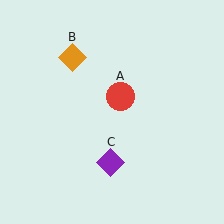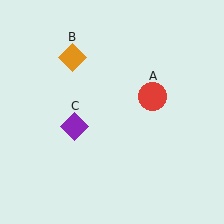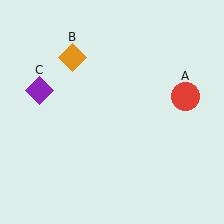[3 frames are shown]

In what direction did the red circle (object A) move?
The red circle (object A) moved right.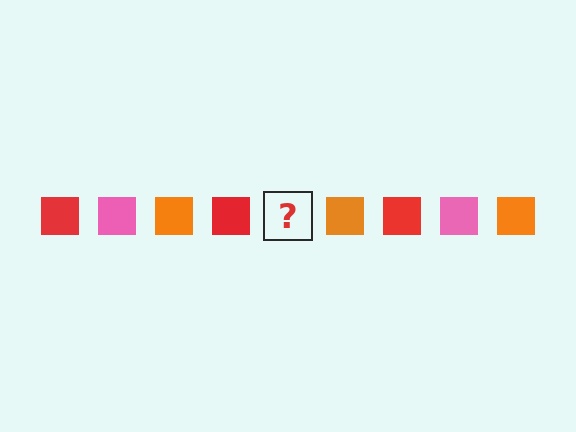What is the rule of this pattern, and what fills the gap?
The rule is that the pattern cycles through red, pink, orange squares. The gap should be filled with a pink square.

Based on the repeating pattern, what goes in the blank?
The blank should be a pink square.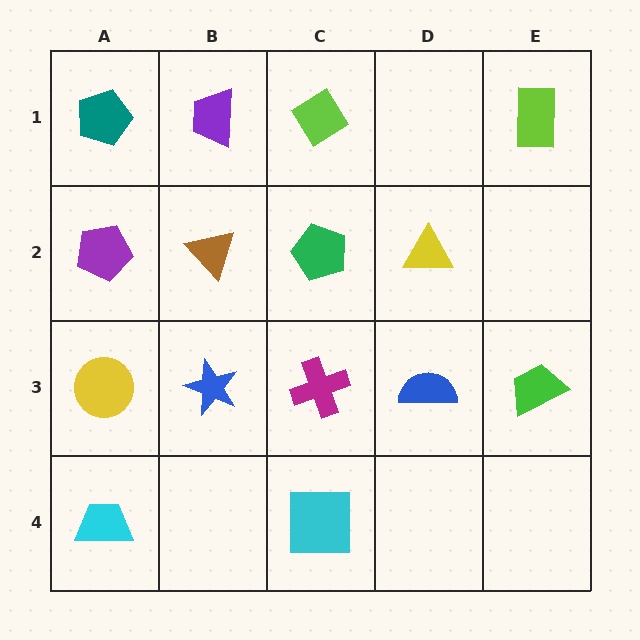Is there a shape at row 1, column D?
No, that cell is empty.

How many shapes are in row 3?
5 shapes.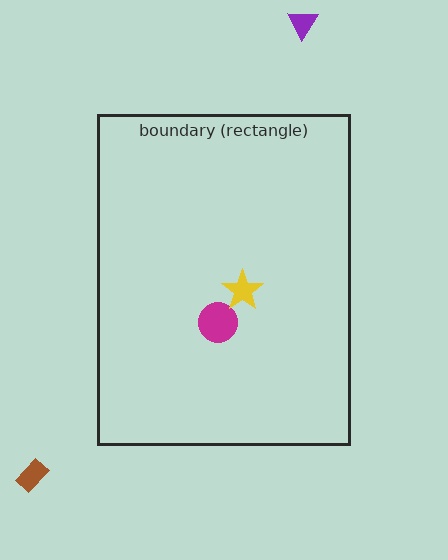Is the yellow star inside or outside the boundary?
Inside.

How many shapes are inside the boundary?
2 inside, 2 outside.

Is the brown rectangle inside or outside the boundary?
Outside.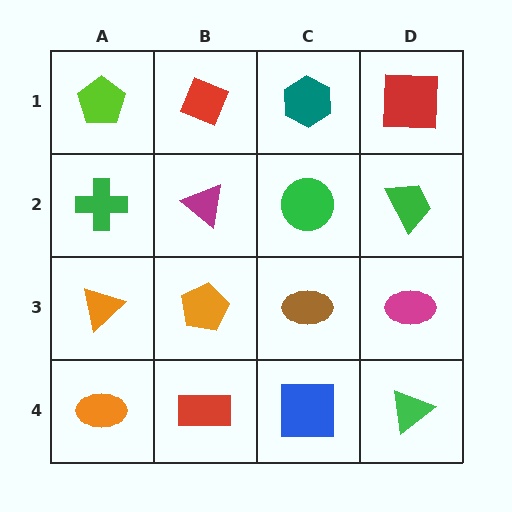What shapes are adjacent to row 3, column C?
A green circle (row 2, column C), a blue square (row 4, column C), an orange pentagon (row 3, column B), a magenta ellipse (row 3, column D).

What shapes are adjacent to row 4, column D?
A magenta ellipse (row 3, column D), a blue square (row 4, column C).